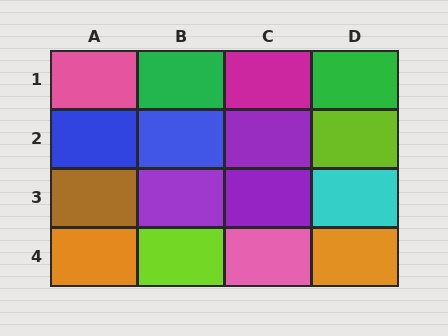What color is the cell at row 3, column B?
Purple.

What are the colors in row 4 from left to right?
Orange, lime, pink, orange.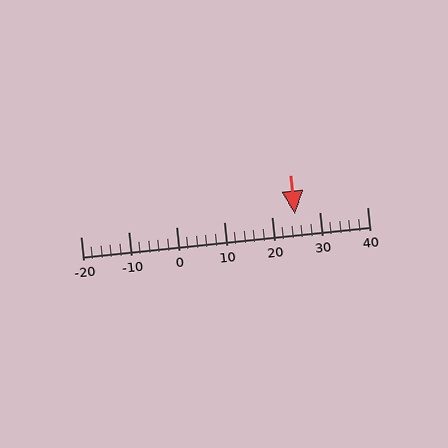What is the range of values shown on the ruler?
The ruler shows values from -20 to 40.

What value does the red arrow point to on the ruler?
The red arrow points to approximately 25.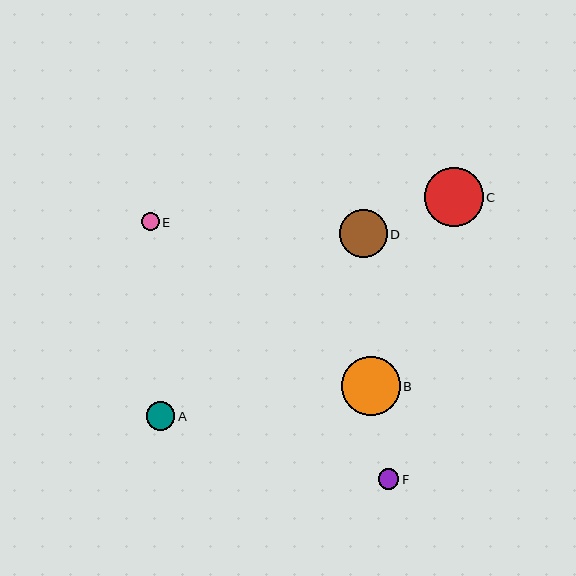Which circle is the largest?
Circle B is the largest with a size of approximately 59 pixels.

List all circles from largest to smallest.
From largest to smallest: B, C, D, A, F, E.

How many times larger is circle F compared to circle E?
Circle F is approximately 1.1 times the size of circle E.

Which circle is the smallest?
Circle E is the smallest with a size of approximately 18 pixels.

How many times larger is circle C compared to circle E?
Circle C is approximately 3.3 times the size of circle E.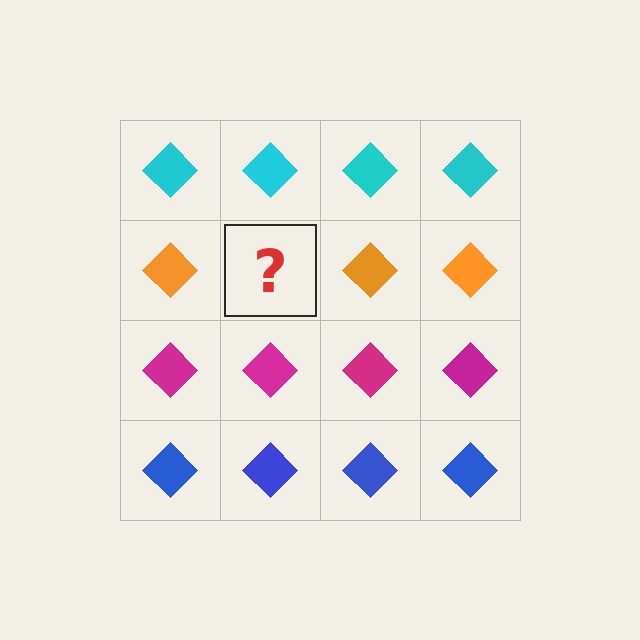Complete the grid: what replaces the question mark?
The question mark should be replaced with an orange diamond.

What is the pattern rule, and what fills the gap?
The rule is that each row has a consistent color. The gap should be filled with an orange diamond.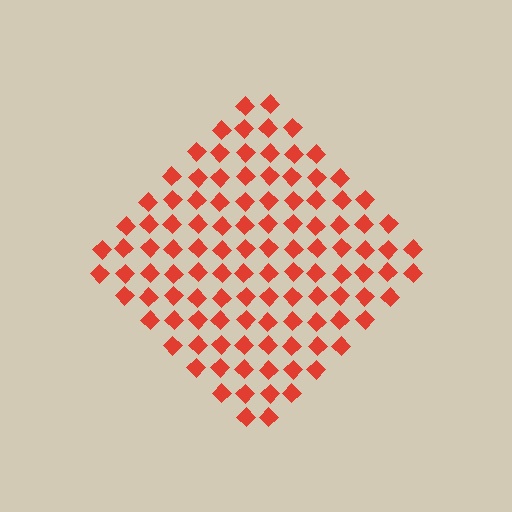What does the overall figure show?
The overall figure shows a diamond.